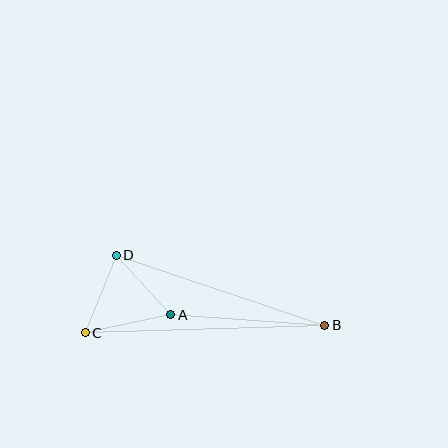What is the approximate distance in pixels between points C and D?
The distance between C and D is approximately 84 pixels.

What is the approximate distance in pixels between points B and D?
The distance between B and D is approximately 220 pixels.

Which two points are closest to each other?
Points A and D are closest to each other.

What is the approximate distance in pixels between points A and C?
The distance between A and C is approximately 87 pixels.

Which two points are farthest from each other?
Points B and C are farthest from each other.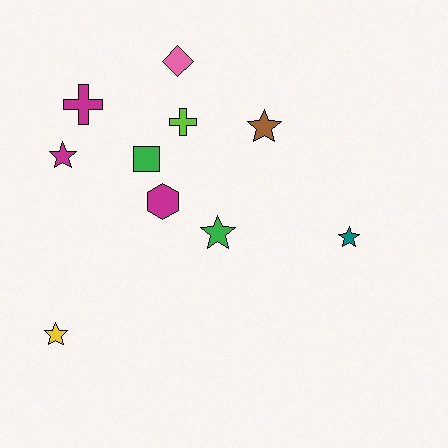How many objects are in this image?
There are 10 objects.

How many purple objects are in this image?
There are no purple objects.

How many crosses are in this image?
There are 2 crosses.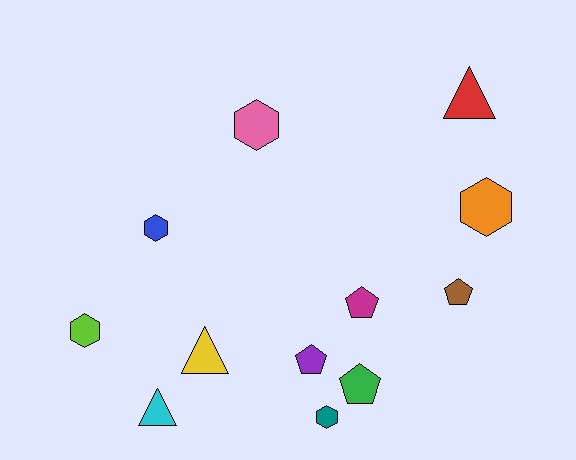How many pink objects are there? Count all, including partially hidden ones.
There is 1 pink object.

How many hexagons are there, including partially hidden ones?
There are 5 hexagons.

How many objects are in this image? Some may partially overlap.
There are 12 objects.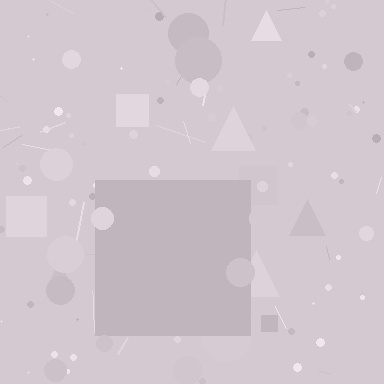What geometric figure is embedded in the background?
A square is embedded in the background.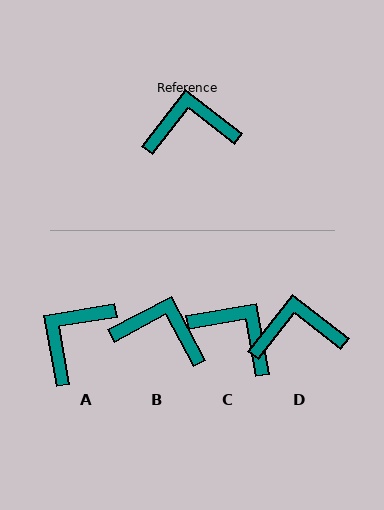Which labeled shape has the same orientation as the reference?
D.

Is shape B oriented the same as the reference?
No, it is off by about 25 degrees.